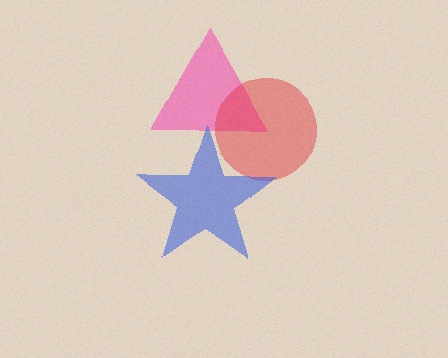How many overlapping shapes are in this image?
There are 3 overlapping shapes in the image.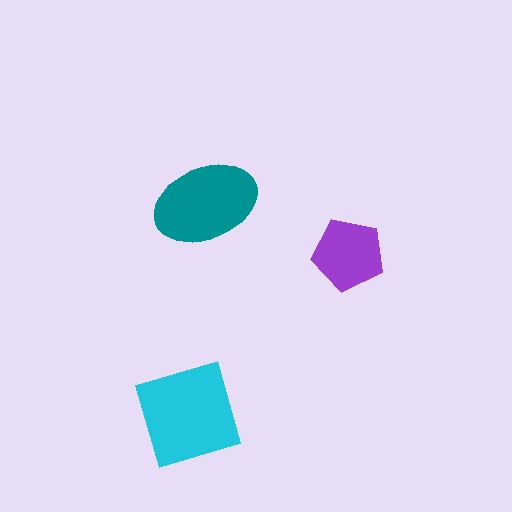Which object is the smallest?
The purple pentagon.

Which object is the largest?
The cyan diamond.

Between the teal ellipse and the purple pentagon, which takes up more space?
The teal ellipse.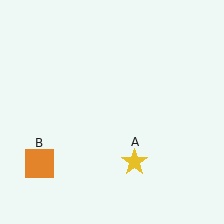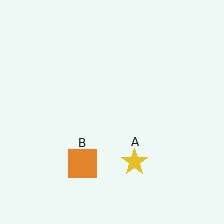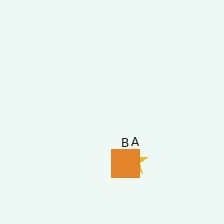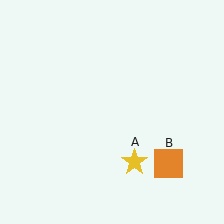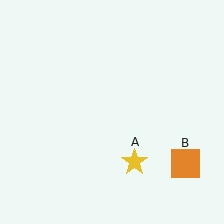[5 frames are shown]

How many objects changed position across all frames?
1 object changed position: orange square (object B).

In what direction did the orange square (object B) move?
The orange square (object B) moved right.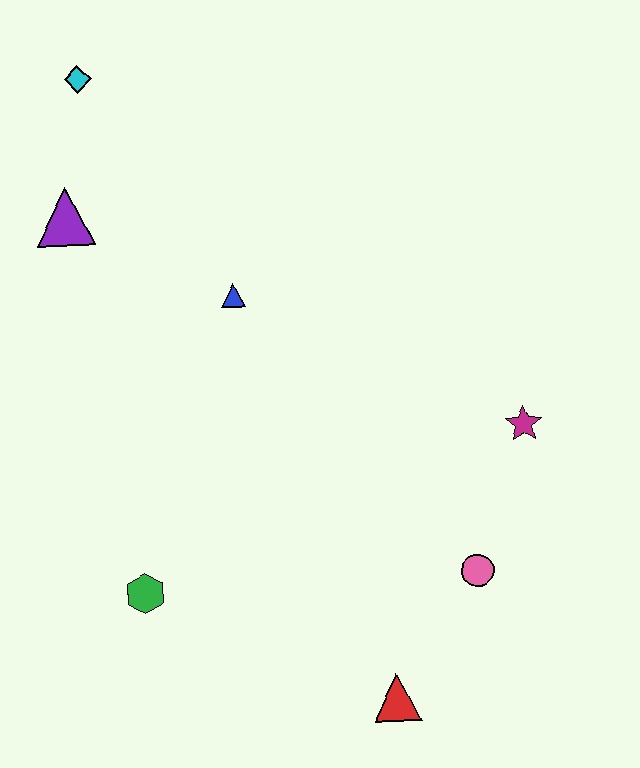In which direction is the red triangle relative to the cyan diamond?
The red triangle is below the cyan diamond.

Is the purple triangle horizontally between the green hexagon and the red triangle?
No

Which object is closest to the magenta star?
The pink circle is closest to the magenta star.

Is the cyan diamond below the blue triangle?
No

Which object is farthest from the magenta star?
The cyan diamond is farthest from the magenta star.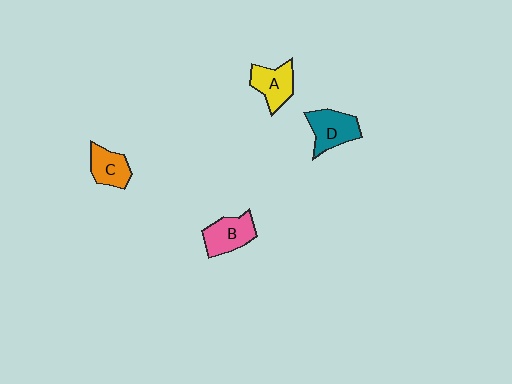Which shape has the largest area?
Shape D (teal).